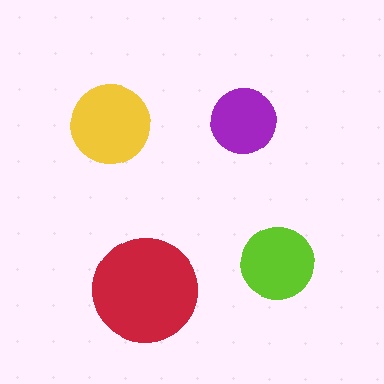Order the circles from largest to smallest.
the red one, the yellow one, the lime one, the purple one.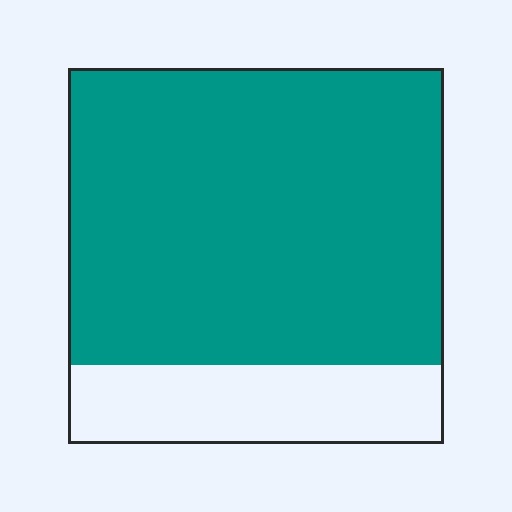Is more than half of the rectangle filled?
Yes.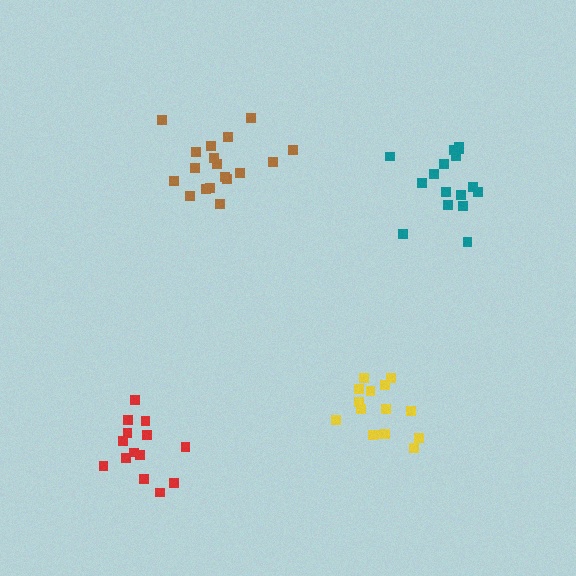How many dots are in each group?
Group 1: 18 dots, Group 2: 16 dots, Group 3: 14 dots, Group 4: 15 dots (63 total).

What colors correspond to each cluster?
The clusters are colored: brown, teal, red, yellow.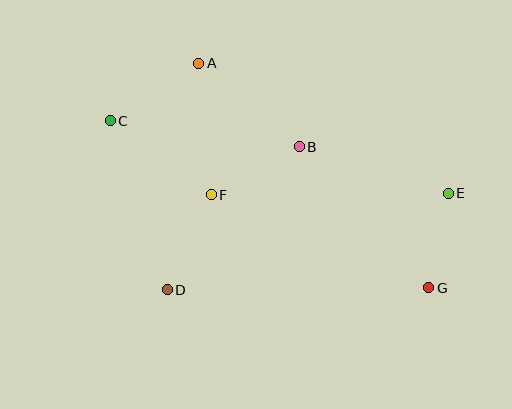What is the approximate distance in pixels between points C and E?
The distance between C and E is approximately 346 pixels.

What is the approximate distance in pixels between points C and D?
The distance between C and D is approximately 179 pixels.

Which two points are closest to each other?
Points E and G are closest to each other.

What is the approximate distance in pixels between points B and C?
The distance between B and C is approximately 191 pixels.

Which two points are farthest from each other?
Points C and G are farthest from each other.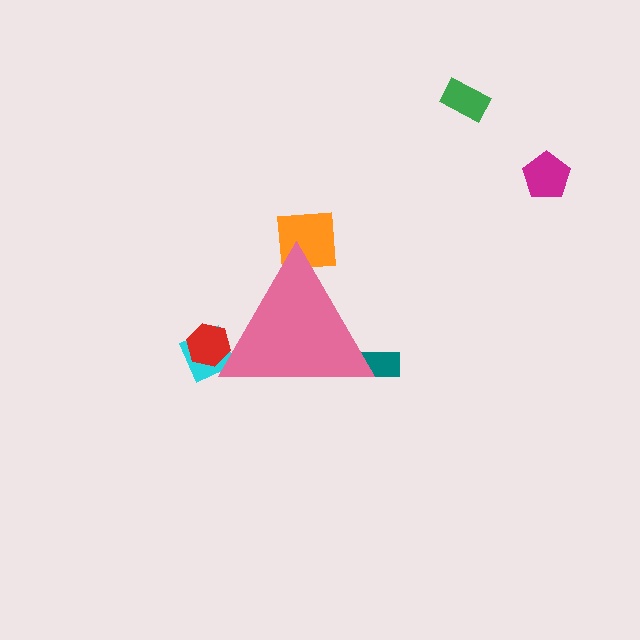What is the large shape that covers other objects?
A pink triangle.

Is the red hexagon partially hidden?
Yes, the red hexagon is partially hidden behind the pink triangle.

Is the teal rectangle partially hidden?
Yes, the teal rectangle is partially hidden behind the pink triangle.